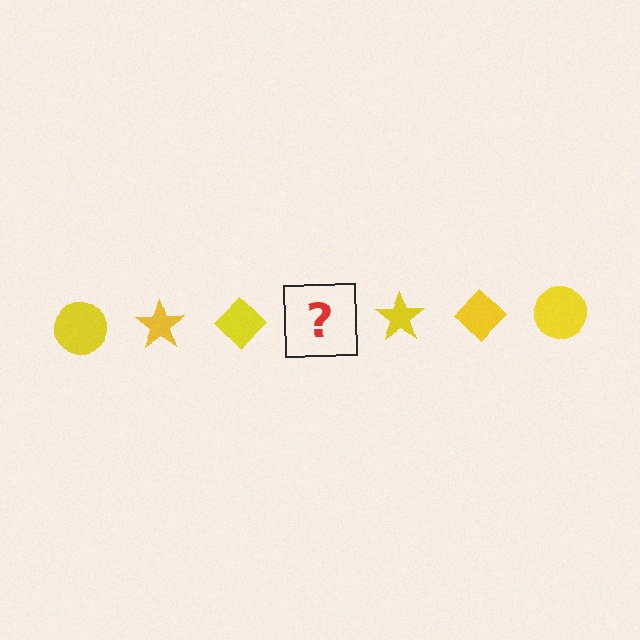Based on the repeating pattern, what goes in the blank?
The blank should be a yellow circle.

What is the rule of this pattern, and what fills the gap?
The rule is that the pattern cycles through circle, star, diamond shapes in yellow. The gap should be filled with a yellow circle.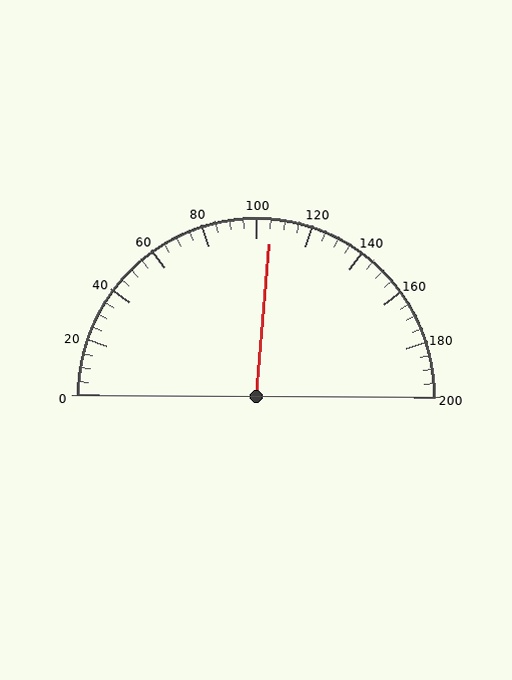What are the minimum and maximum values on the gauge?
The gauge ranges from 0 to 200.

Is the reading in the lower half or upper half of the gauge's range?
The reading is in the upper half of the range (0 to 200).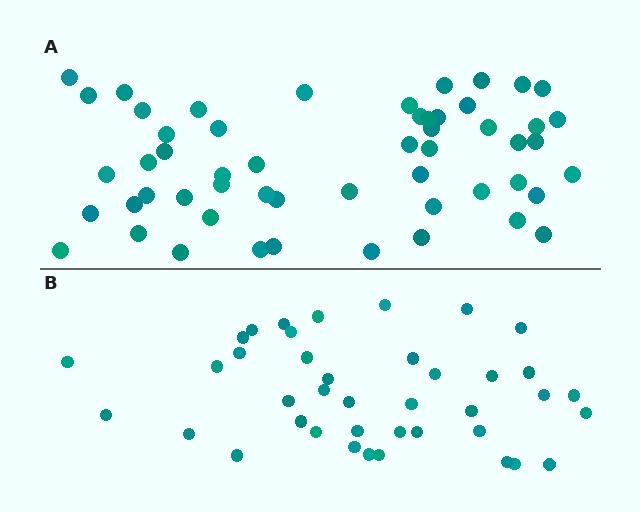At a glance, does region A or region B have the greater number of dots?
Region A (the top region) has more dots.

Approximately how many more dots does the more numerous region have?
Region A has approximately 15 more dots than region B.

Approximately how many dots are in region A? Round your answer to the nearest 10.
About 50 dots. (The exact count is 54, which rounds to 50.)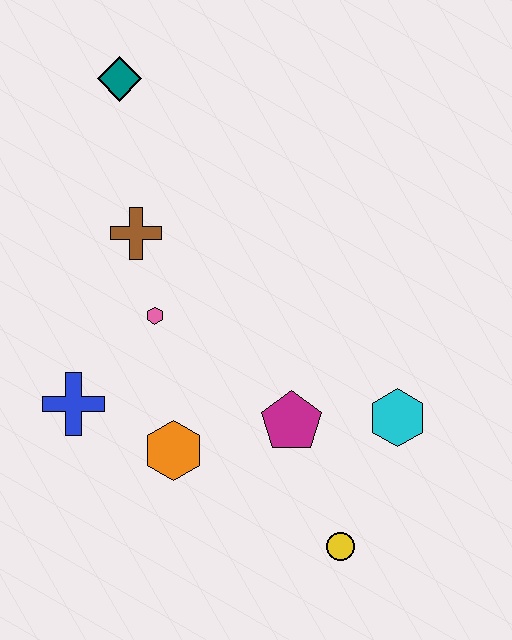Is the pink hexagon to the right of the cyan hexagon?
No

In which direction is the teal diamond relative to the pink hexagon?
The teal diamond is above the pink hexagon.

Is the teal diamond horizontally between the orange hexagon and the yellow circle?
No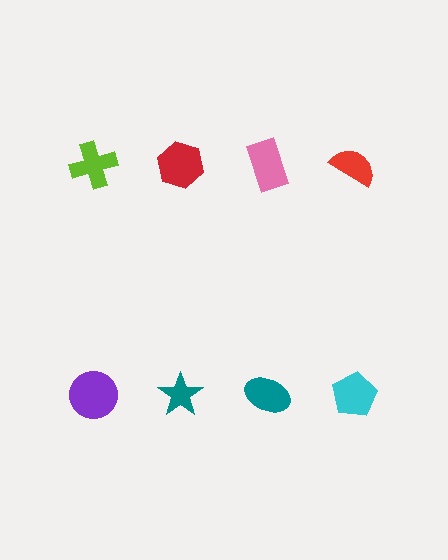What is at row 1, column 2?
A red hexagon.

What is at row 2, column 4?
A cyan pentagon.